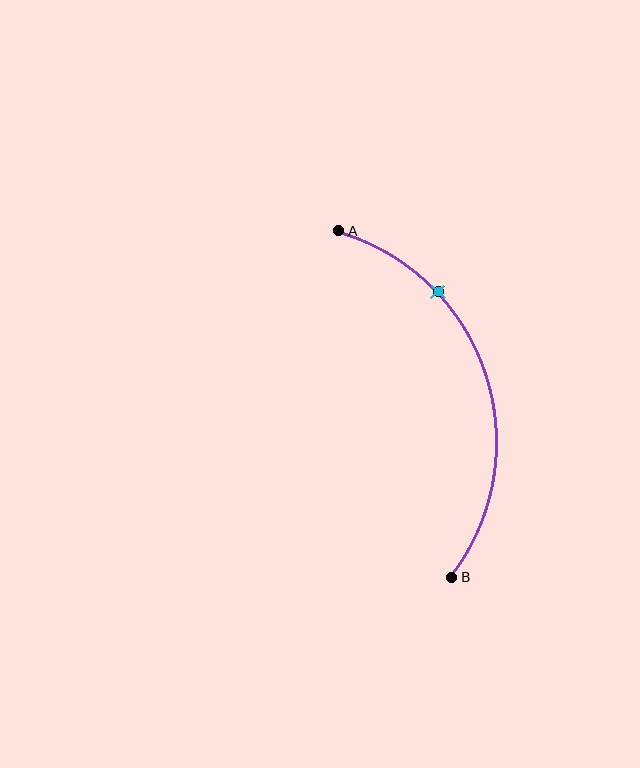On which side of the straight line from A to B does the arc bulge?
The arc bulges to the right of the straight line connecting A and B.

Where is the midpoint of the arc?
The arc midpoint is the point on the curve farthest from the straight line joining A and B. It sits to the right of that line.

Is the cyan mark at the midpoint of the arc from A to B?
No. The cyan mark lies on the arc but is closer to endpoint A. The arc midpoint would be at the point on the curve equidistant along the arc from both A and B.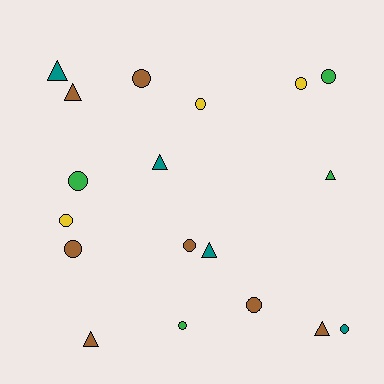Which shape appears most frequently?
Circle, with 11 objects.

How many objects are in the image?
There are 18 objects.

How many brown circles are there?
There are 4 brown circles.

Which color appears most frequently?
Brown, with 7 objects.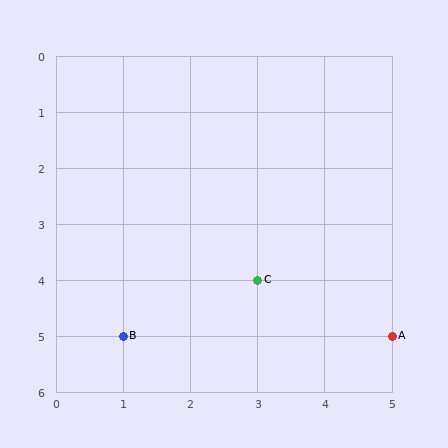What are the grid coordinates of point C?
Point C is at grid coordinates (3, 4).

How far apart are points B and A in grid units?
Points B and A are 4 columns apart.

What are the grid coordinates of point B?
Point B is at grid coordinates (1, 5).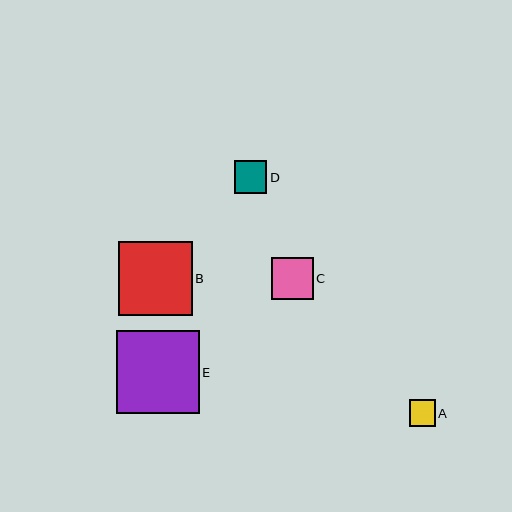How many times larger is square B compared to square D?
Square B is approximately 2.3 times the size of square D.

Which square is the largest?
Square E is the largest with a size of approximately 83 pixels.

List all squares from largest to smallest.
From largest to smallest: E, B, C, D, A.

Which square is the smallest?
Square A is the smallest with a size of approximately 26 pixels.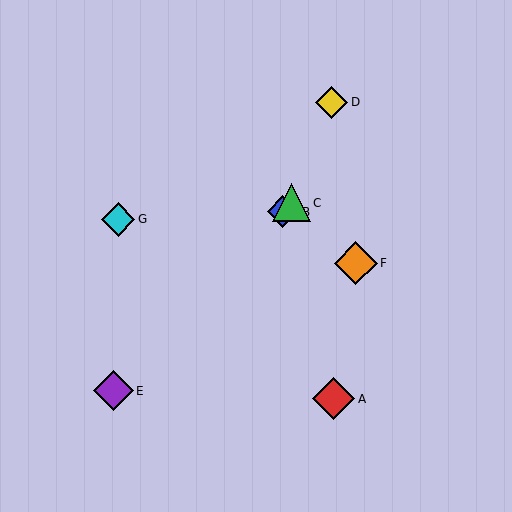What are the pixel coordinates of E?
Object E is at (113, 391).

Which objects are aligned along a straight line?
Objects B, C, E are aligned along a straight line.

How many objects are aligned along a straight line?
3 objects (B, C, E) are aligned along a straight line.